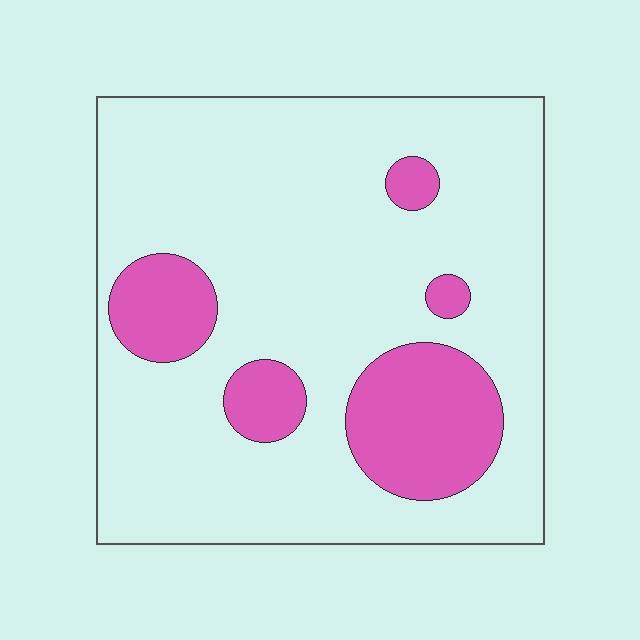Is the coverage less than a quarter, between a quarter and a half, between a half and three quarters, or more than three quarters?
Less than a quarter.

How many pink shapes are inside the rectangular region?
5.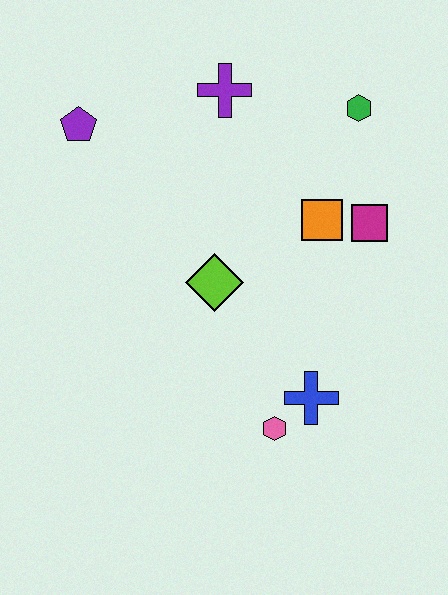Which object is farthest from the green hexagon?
The pink hexagon is farthest from the green hexagon.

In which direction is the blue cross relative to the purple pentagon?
The blue cross is below the purple pentagon.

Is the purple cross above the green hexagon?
Yes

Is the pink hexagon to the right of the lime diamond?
Yes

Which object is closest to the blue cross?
The pink hexagon is closest to the blue cross.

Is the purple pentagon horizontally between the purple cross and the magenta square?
No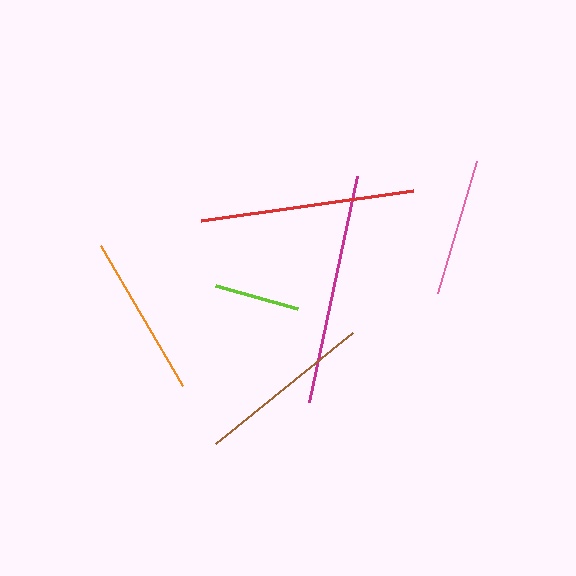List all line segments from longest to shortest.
From longest to shortest: magenta, red, brown, orange, pink, lime.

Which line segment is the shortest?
The lime line is the shortest at approximately 85 pixels.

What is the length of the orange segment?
The orange segment is approximately 163 pixels long.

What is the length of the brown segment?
The brown segment is approximately 176 pixels long.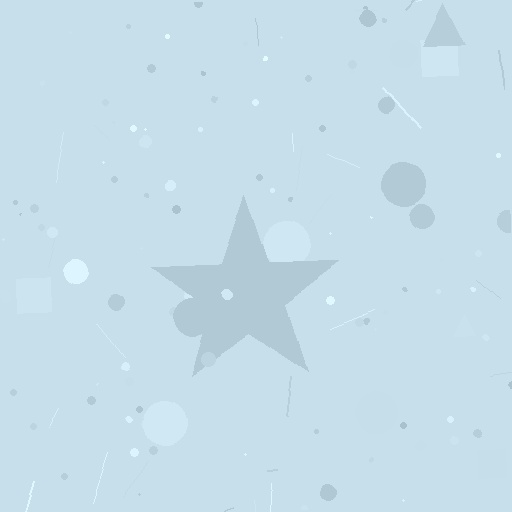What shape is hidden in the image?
A star is hidden in the image.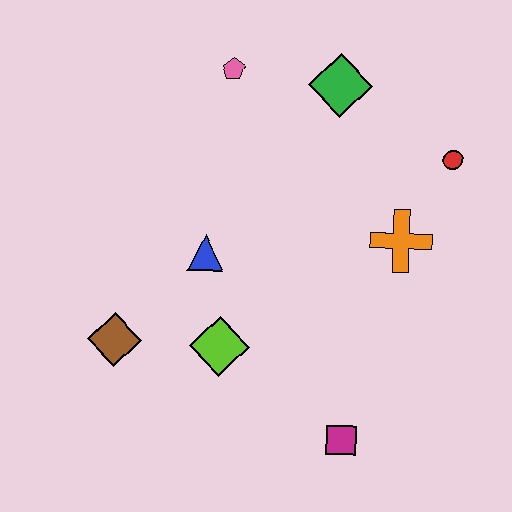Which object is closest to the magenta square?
The lime diamond is closest to the magenta square.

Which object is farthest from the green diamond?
The magenta square is farthest from the green diamond.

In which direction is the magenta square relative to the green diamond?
The magenta square is below the green diamond.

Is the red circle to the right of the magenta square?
Yes